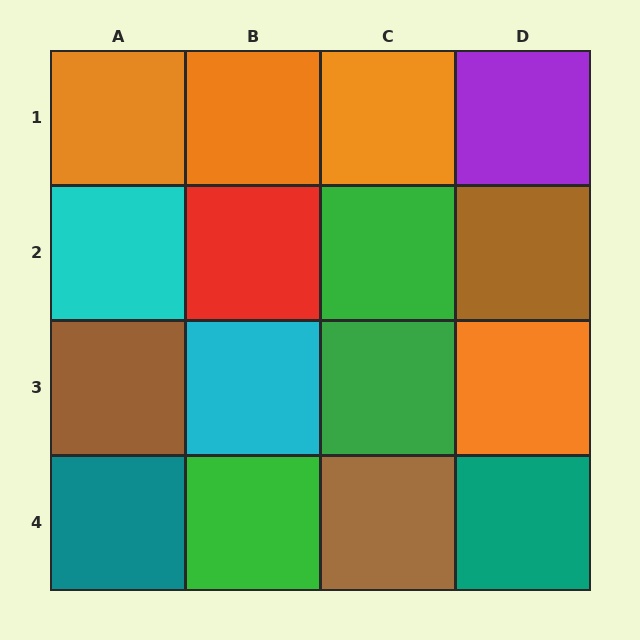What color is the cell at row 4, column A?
Teal.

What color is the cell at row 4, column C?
Brown.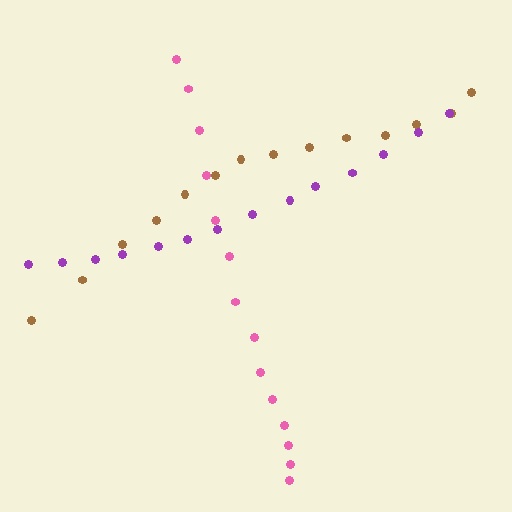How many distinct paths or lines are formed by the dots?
There are 3 distinct paths.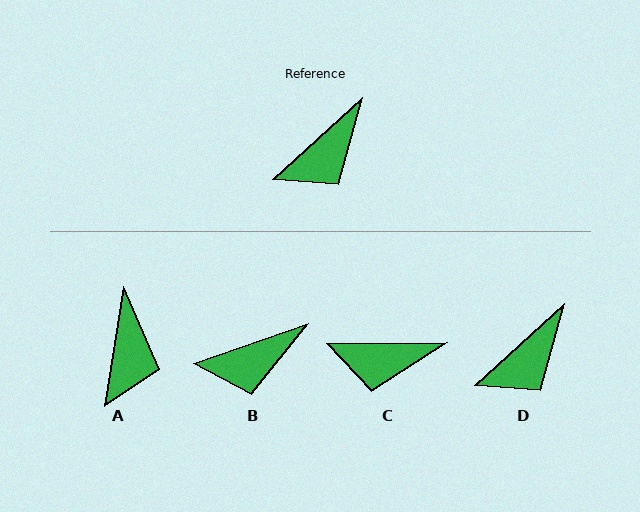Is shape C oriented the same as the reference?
No, it is off by about 42 degrees.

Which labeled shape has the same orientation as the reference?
D.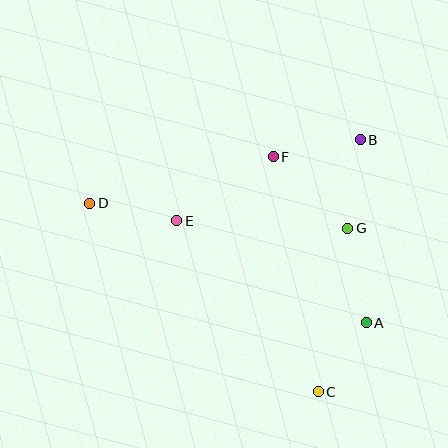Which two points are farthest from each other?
Points A and D are farthest from each other.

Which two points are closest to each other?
Points A and C are closest to each other.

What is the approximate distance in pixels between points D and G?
The distance between D and G is approximately 260 pixels.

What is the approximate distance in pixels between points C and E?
The distance between C and E is approximately 222 pixels.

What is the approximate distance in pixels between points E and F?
The distance between E and F is approximately 116 pixels.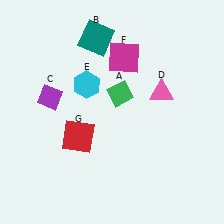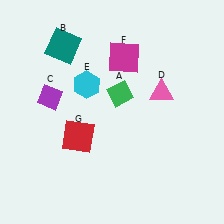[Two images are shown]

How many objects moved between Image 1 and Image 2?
1 object moved between the two images.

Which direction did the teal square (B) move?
The teal square (B) moved left.